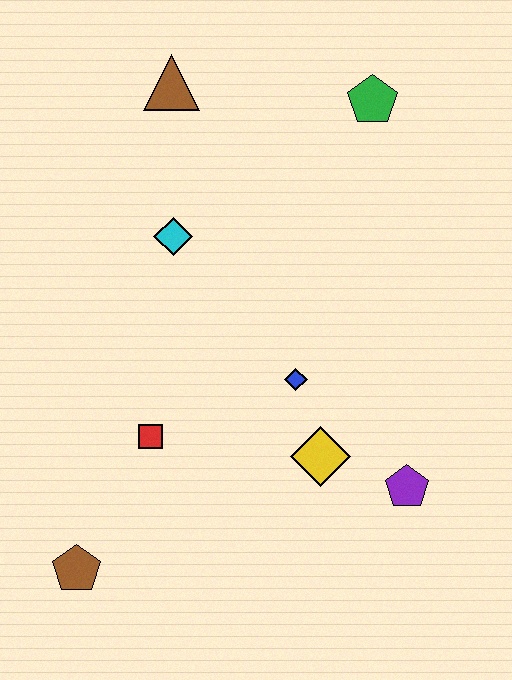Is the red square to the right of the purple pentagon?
No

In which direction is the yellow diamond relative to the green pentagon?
The yellow diamond is below the green pentagon.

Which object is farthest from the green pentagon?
The brown pentagon is farthest from the green pentagon.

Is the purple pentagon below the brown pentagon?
No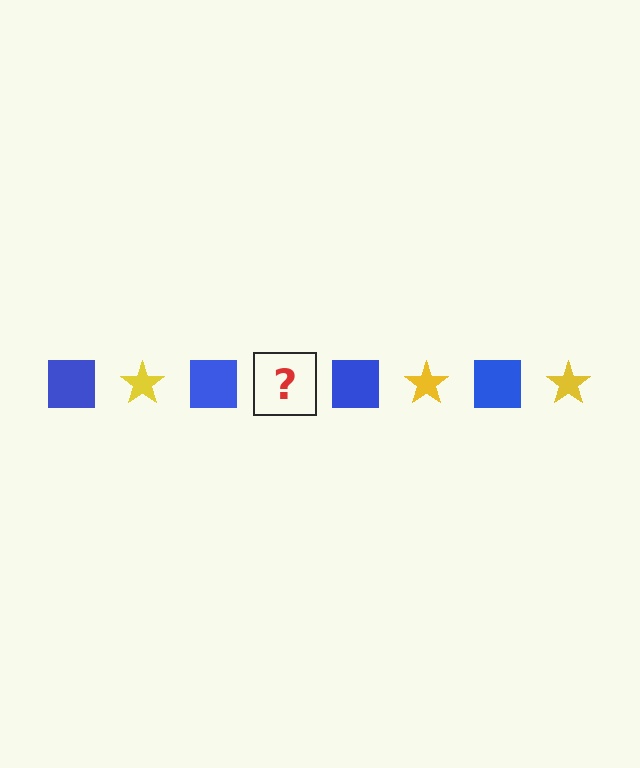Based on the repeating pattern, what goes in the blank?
The blank should be a yellow star.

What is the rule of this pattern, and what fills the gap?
The rule is that the pattern alternates between blue square and yellow star. The gap should be filled with a yellow star.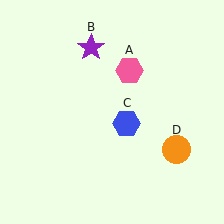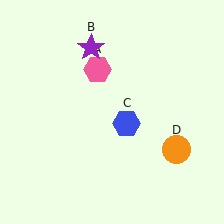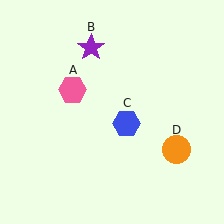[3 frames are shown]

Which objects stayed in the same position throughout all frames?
Purple star (object B) and blue hexagon (object C) and orange circle (object D) remained stationary.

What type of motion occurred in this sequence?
The pink hexagon (object A) rotated counterclockwise around the center of the scene.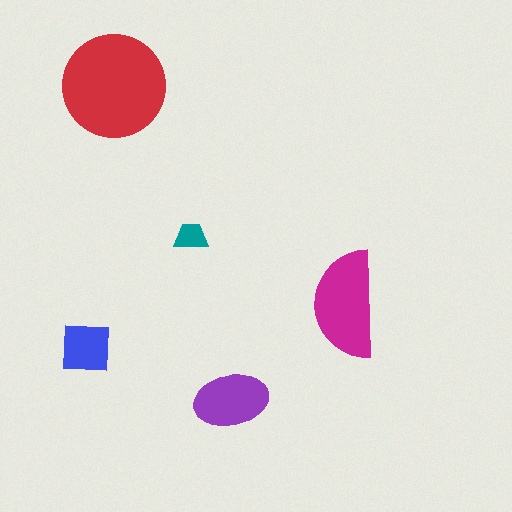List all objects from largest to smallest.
The red circle, the magenta semicircle, the purple ellipse, the blue square, the teal trapezoid.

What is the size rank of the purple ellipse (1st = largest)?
3rd.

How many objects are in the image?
There are 5 objects in the image.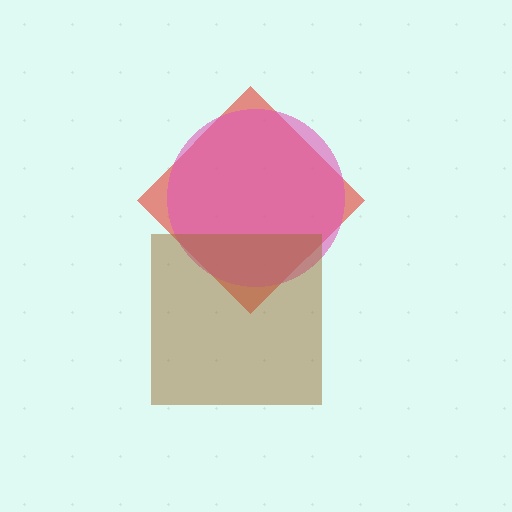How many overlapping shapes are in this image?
There are 3 overlapping shapes in the image.